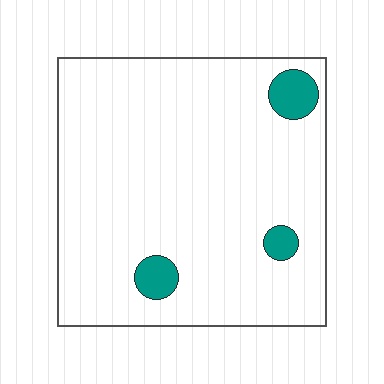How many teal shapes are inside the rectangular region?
3.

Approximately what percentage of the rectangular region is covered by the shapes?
Approximately 5%.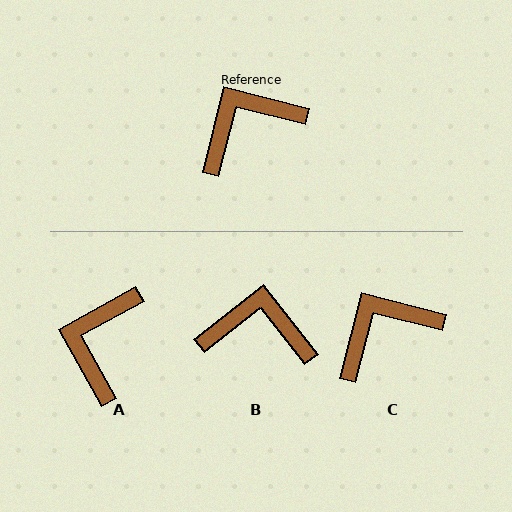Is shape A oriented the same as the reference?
No, it is off by about 43 degrees.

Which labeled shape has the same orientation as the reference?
C.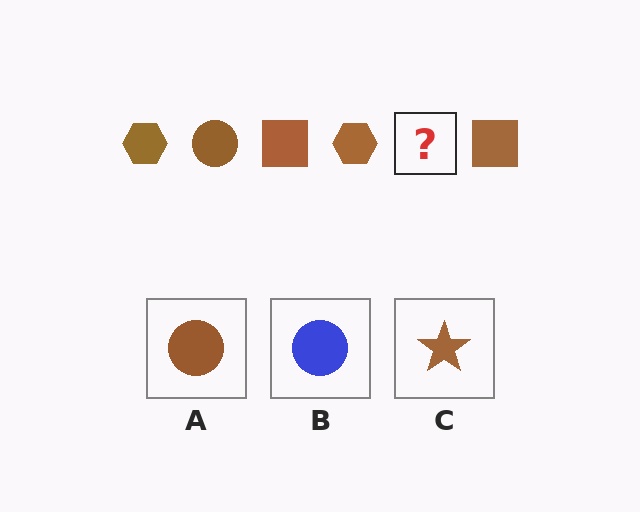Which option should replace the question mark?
Option A.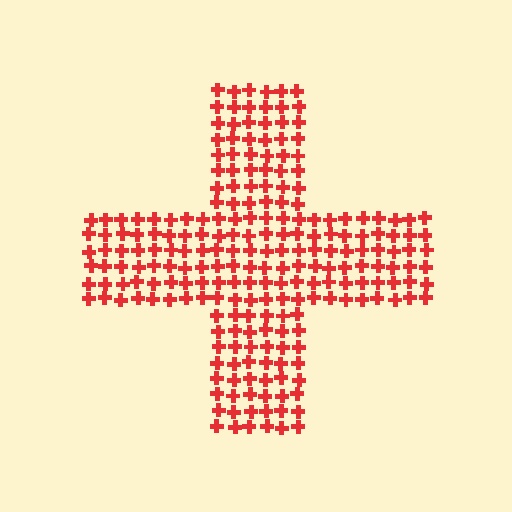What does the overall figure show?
The overall figure shows a cross.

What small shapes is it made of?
It is made of small crosses.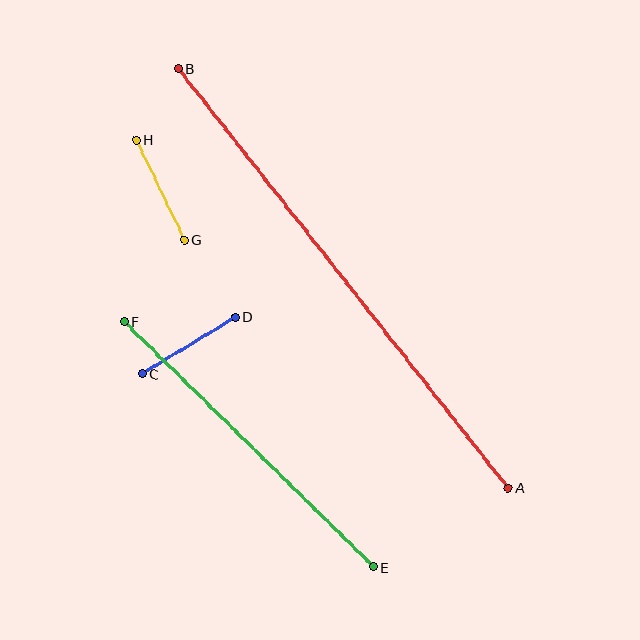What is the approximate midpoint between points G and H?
The midpoint is at approximately (160, 190) pixels.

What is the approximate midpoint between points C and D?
The midpoint is at approximately (189, 345) pixels.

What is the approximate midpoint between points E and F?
The midpoint is at approximately (249, 444) pixels.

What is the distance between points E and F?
The distance is approximately 350 pixels.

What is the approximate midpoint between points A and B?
The midpoint is at approximately (343, 278) pixels.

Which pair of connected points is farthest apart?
Points A and B are farthest apart.